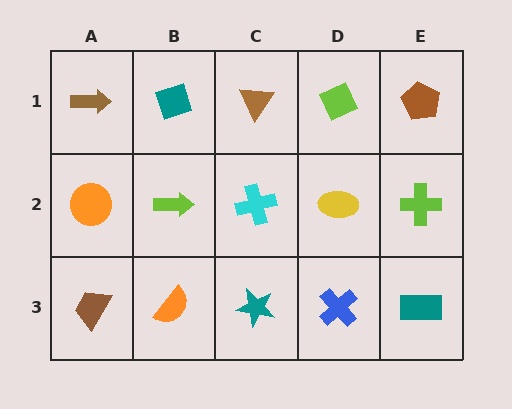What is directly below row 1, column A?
An orange circle.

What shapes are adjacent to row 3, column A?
An orange circle (row 2, column A), an orange semicircle (row 3, column B).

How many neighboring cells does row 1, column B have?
3.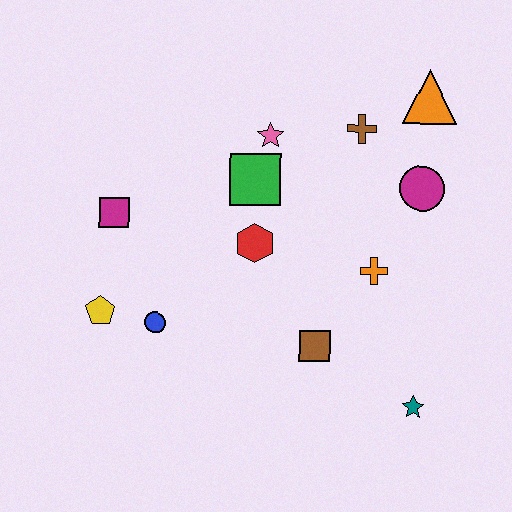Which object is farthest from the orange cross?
The yellow pentagon is farthest from the orange cross.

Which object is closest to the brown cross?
The orange triangle is closest to the brown cross.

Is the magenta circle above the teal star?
Yes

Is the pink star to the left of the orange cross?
Yes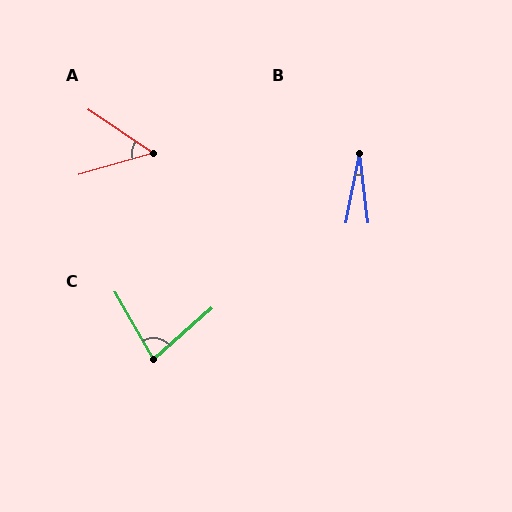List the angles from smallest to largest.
B (18°), A (51°), C (78°).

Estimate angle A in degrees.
Approximately 51 degrees.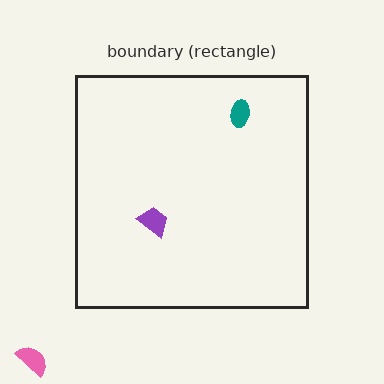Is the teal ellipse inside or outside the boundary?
Inside.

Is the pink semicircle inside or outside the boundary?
Outside.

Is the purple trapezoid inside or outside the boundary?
Inside.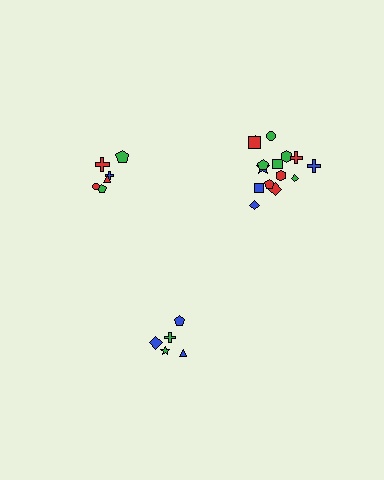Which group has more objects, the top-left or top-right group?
The top-right group.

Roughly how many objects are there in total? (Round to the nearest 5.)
Roughly 25 objects in total.